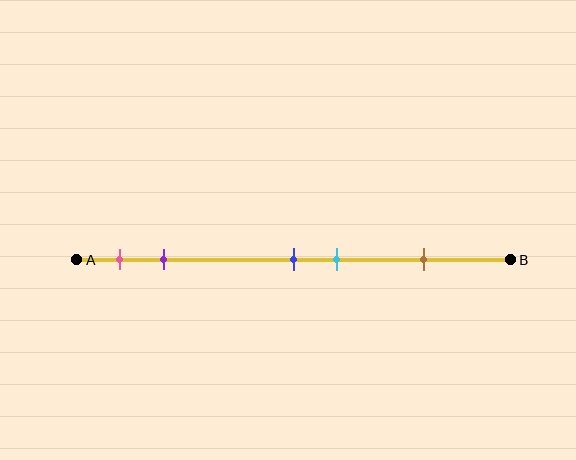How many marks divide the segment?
There are 5 marks dividing the segment.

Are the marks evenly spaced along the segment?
No, the marks are not evenly spaced.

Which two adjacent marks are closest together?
The blue and cyan marks are the closest adjacent pair.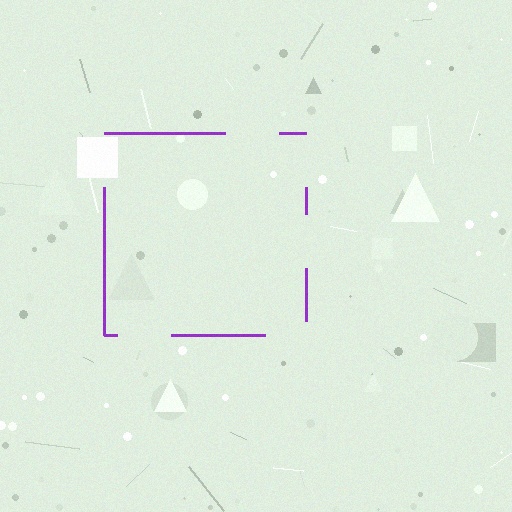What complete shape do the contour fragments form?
The contour fragments form a square.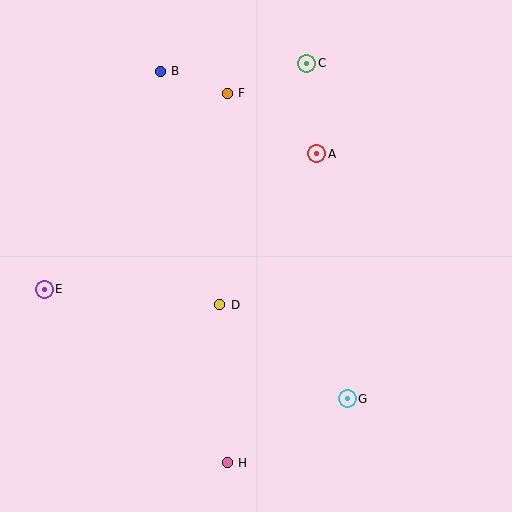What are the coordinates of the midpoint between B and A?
The midpoint between B and A is at (239, 112).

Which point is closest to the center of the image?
Point D at (220, 305) is closest to the center.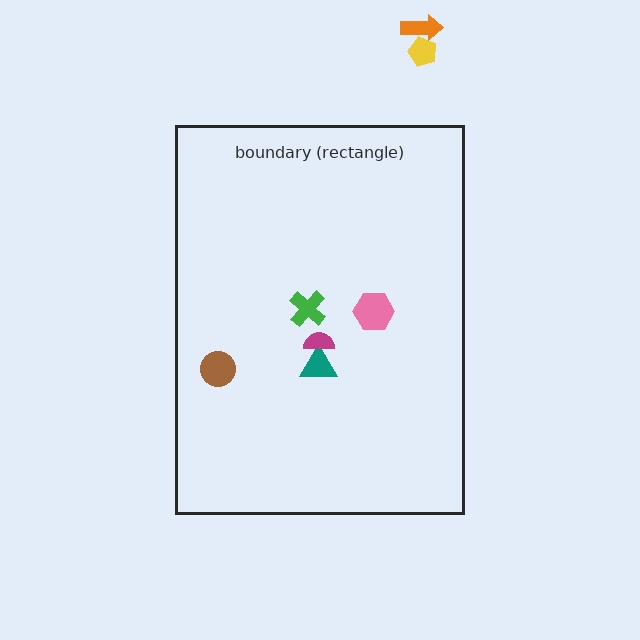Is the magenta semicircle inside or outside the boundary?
Inside.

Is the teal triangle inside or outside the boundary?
Inside.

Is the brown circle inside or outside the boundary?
Inside.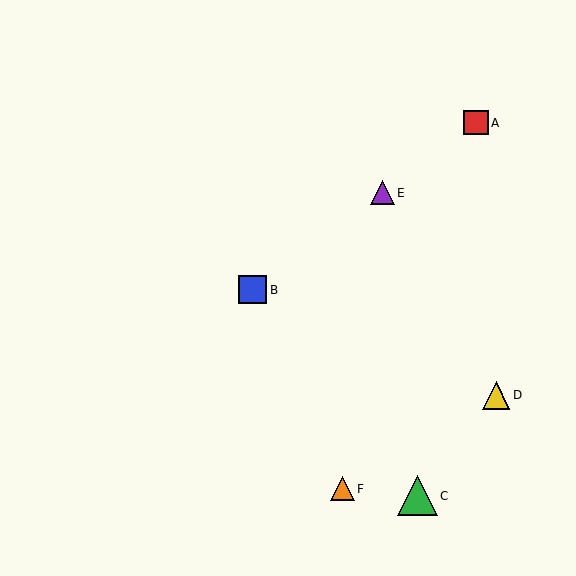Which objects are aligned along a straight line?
Objects A, B, E are aligned along a straight line.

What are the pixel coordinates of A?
Object A is at (476, 123).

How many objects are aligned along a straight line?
3 objects (A, B, E) are aligned along a straight line.